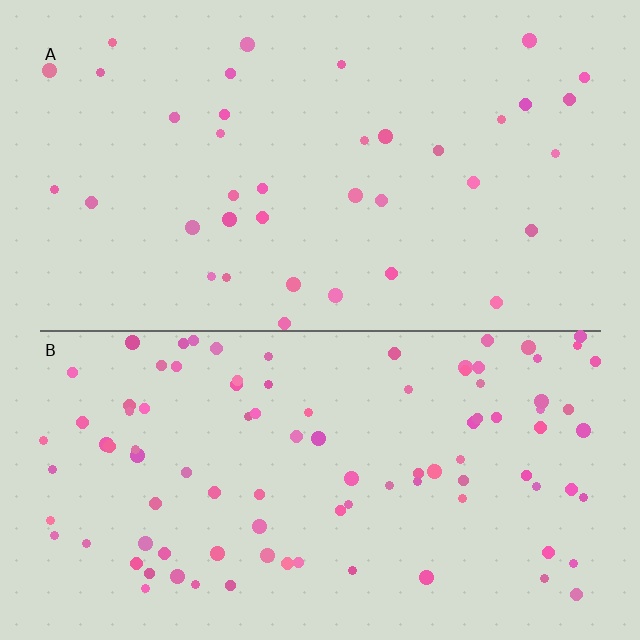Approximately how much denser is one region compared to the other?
Approximately 2.6× — region B over region A.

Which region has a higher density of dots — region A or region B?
B (the bottom).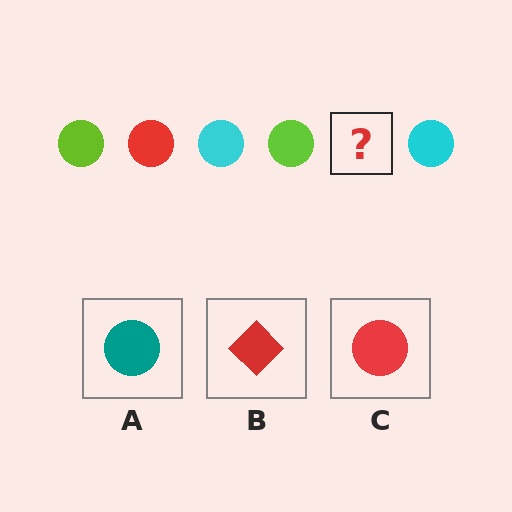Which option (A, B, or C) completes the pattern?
C.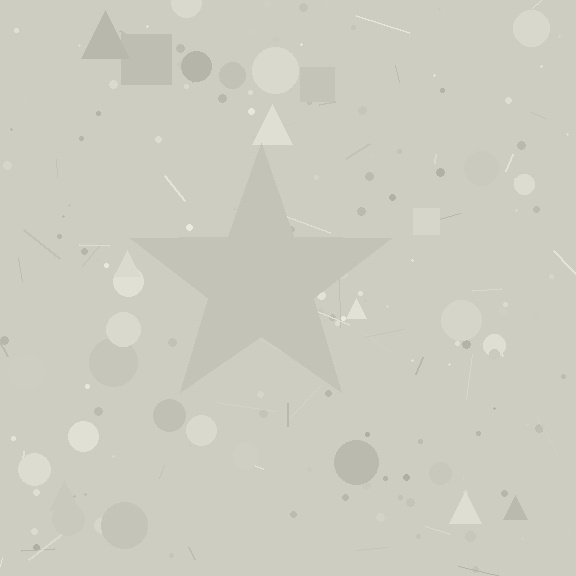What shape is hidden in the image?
A star is hidden in the image.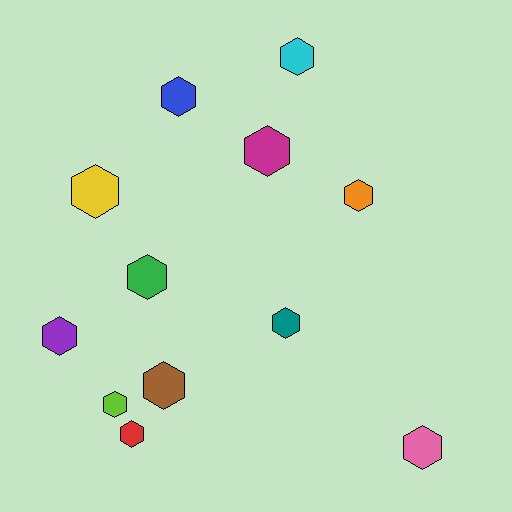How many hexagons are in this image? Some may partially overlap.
There are 12 hexagons.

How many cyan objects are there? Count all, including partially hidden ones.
There is 1 cyan object.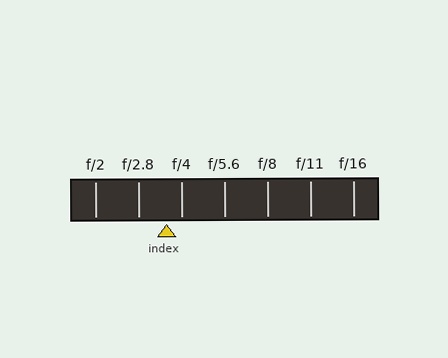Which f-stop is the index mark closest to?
The index mark is closest to f/4.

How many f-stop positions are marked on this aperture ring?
There are 7 f-stop positions marked.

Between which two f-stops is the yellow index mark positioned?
The index mark is between f/2.8 and f/4.